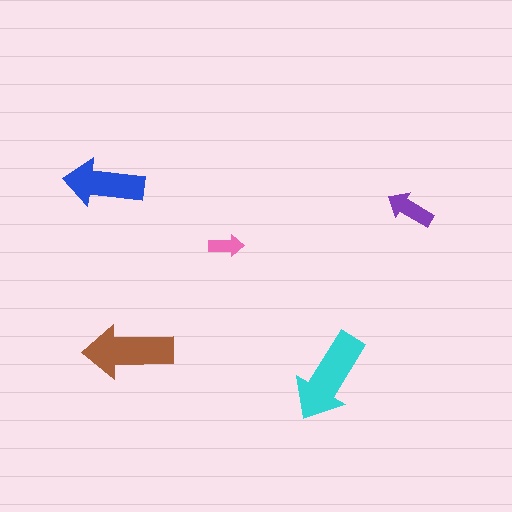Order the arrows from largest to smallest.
the cyan one, the brown one, the blue one, the purple one, the pink one.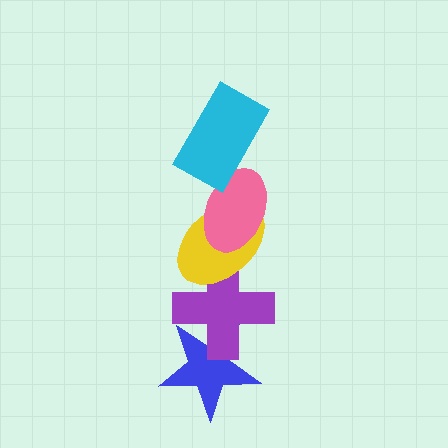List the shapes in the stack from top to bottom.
From top to bottom: the cyan rectangle, the pink ellipse, the yellow ellipse, the purple cross, the blue star.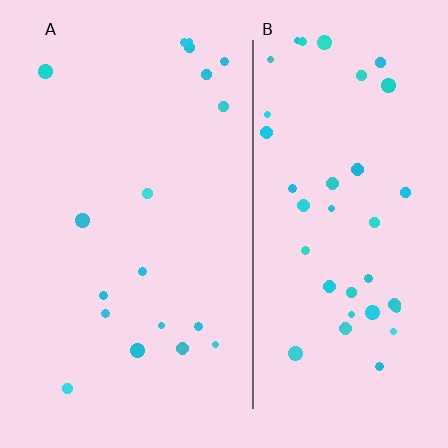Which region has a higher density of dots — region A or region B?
B (the right).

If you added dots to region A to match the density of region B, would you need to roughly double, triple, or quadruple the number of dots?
Approximately double.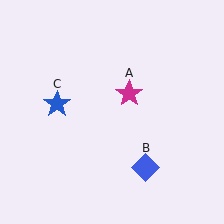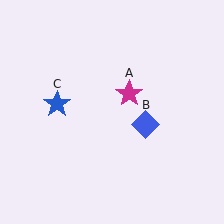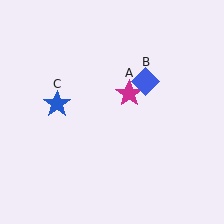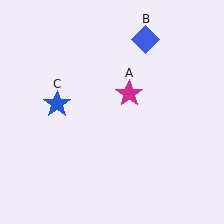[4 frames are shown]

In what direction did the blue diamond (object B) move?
The blue diamond (object B) moved up.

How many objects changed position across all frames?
1 object changed position: blue diamond (object B).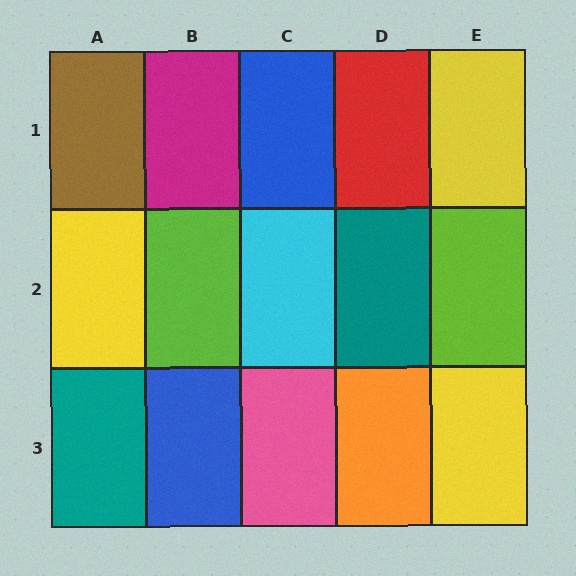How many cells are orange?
1 cell is orange.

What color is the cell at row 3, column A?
Teal.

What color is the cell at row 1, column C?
Blue.